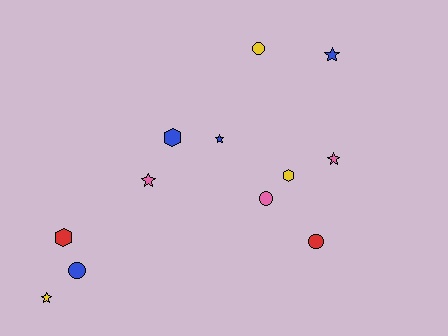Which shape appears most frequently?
Star, with 5 objects.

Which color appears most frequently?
Blue, with 4 objects.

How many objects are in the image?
There are 12 objects.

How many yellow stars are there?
There is 1 yellow star.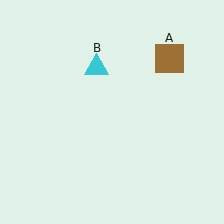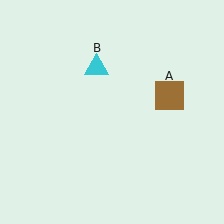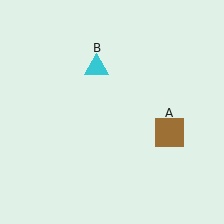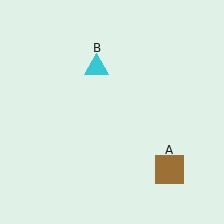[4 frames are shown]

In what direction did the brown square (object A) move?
The brown square (object A) moved down.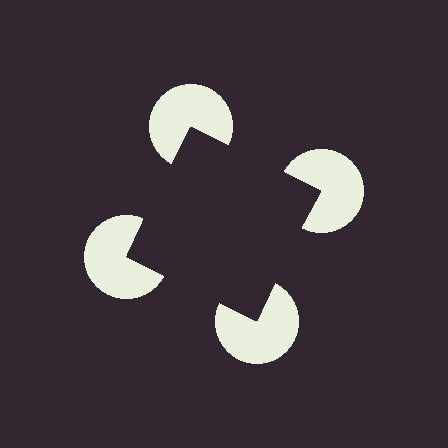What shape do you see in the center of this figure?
An illusory square — its edges are inferred from the aligned wedge cuts in the pac-man discs, not physically drawn.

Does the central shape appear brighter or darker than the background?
It typically appears slightly darker than the background, even though no actual brightness change is drawn.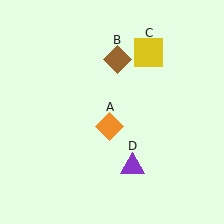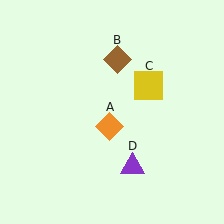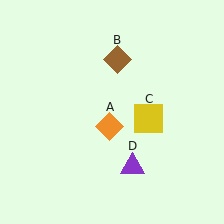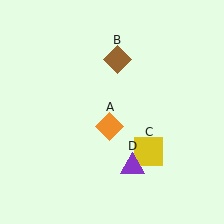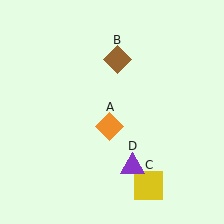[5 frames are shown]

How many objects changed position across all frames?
1 object changed position: yellow square (object C).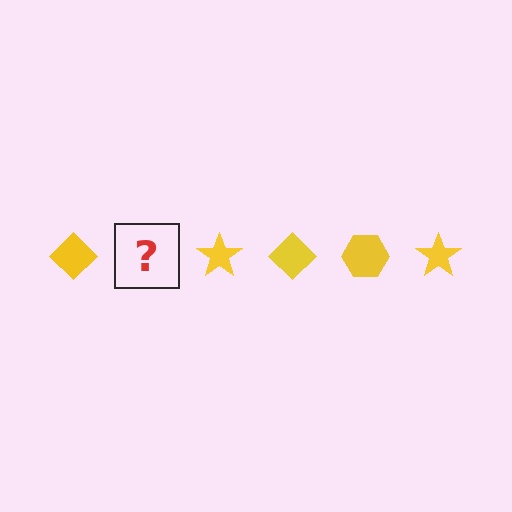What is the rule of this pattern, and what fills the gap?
The rule is that the pattern cycles through diamond, hexagon, star shapes in yellow. The gap should be filled with a yellow hexagon.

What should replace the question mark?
The question mark should be replaced with a yellow hexagon.